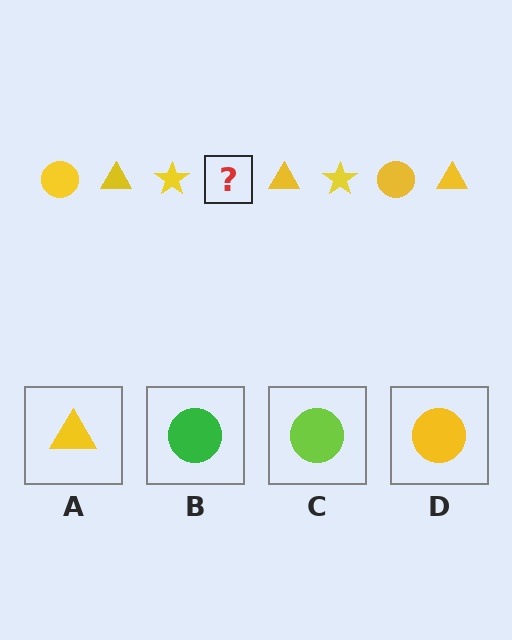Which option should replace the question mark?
Option D.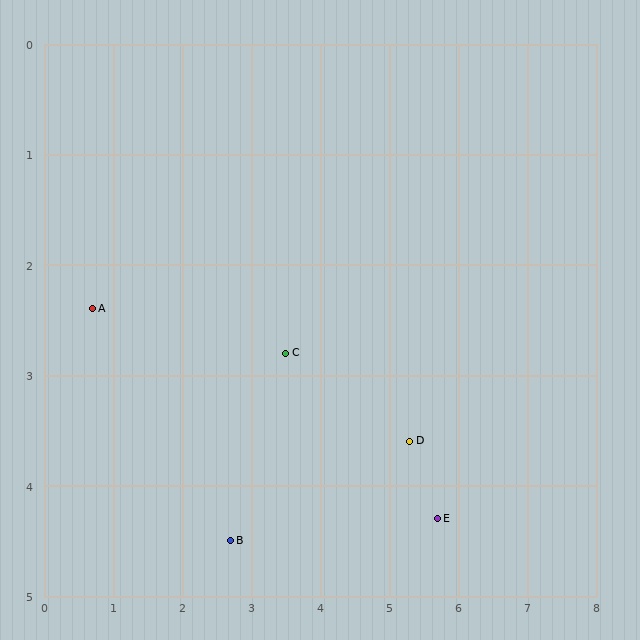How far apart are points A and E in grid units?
Points A and E are about 5.3 grid units apart.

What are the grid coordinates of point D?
Point D is at approximately (5.3, 3.6).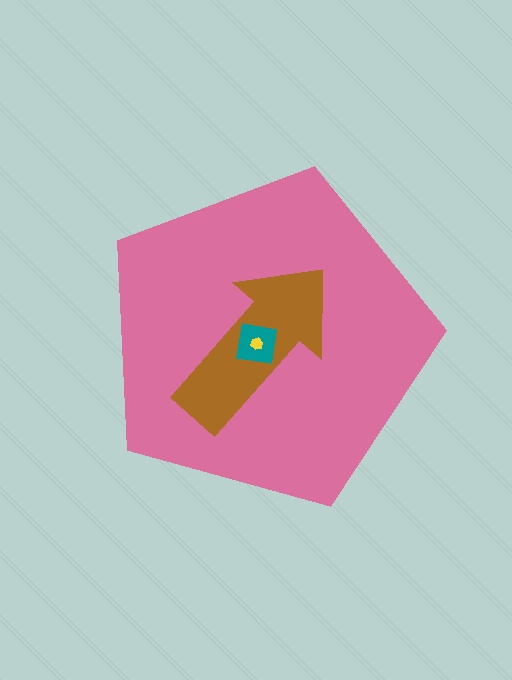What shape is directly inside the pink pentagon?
The brown arrow.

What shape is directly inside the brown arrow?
The teal square.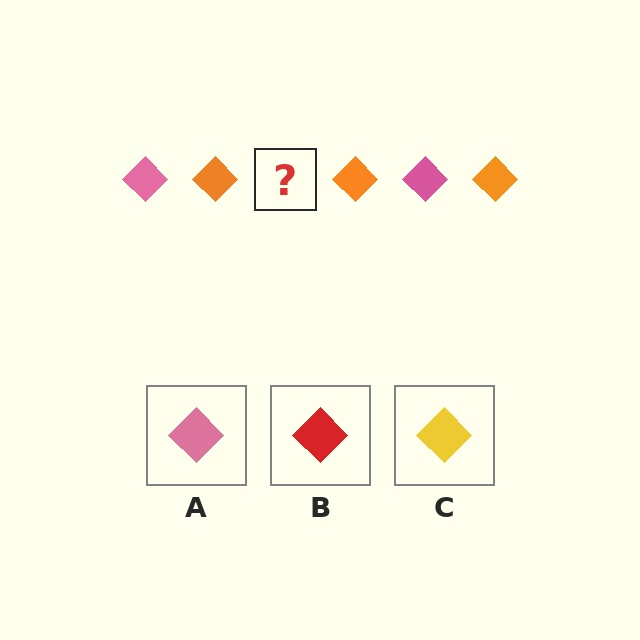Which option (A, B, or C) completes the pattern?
A.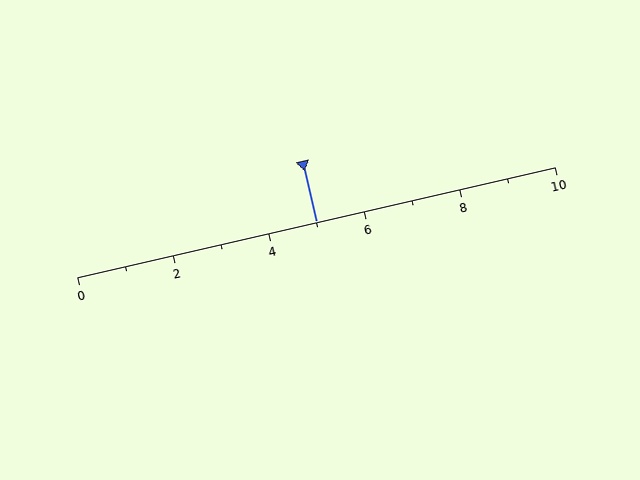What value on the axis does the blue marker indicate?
The marker indicates approximately 5.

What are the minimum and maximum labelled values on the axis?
The axis runs from 0 to 10.